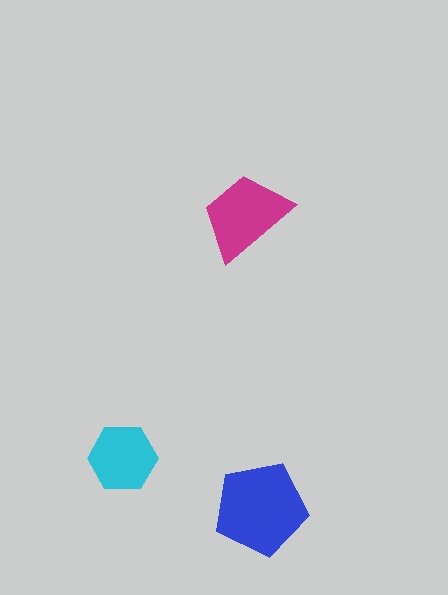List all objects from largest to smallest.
The blue pentagon, the magenta trapezoid, the cyan hexagon.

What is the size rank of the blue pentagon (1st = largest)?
1st.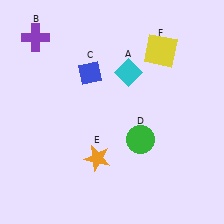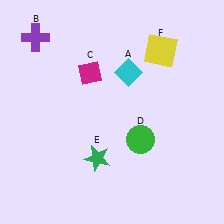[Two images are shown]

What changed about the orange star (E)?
In Image 1, E is orange. In Image 2, it changed to green.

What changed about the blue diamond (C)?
In Image 1, C is blue. In Image 2, it changed to magenta.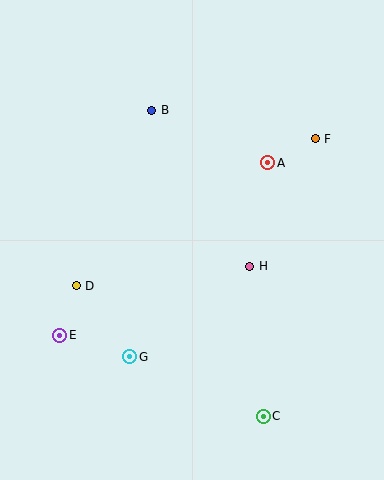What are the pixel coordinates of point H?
Point H is at (250, 266).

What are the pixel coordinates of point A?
Point A is at (268, 163).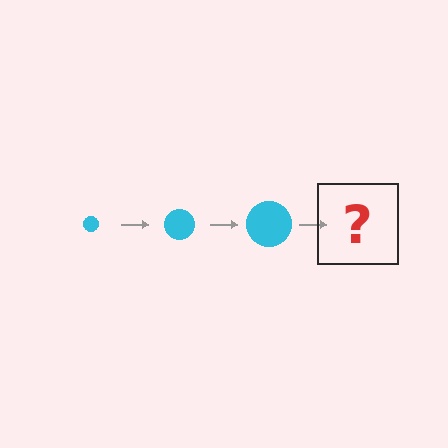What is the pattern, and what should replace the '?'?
The pattern is that the circle gets progressively larger each step. The '?' should be a cyan circle, larger than the previous one.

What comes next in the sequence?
The next element should be a cyan circle, larger than the previous one.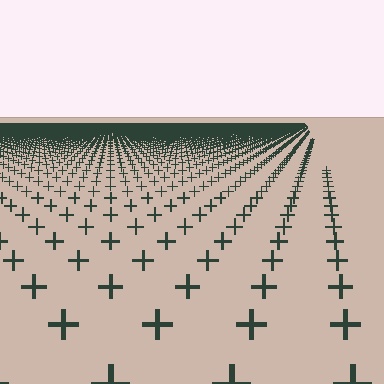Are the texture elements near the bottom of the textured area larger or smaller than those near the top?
Larger. Near the bottom, elements are closer to the viewer and appear at a bigger on-screen size.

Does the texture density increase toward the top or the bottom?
Density increases toward the top.